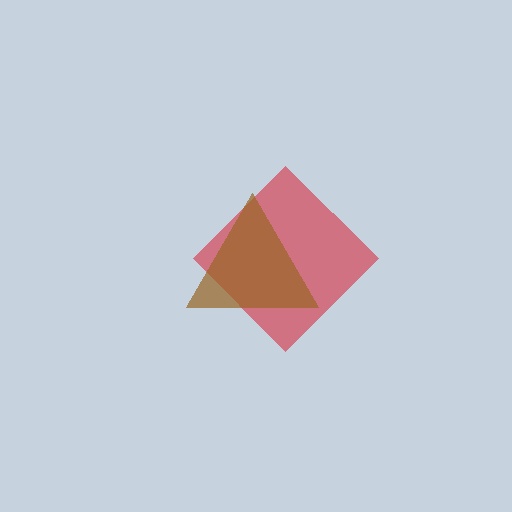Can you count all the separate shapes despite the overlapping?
Yes, there are 2 separate shapes.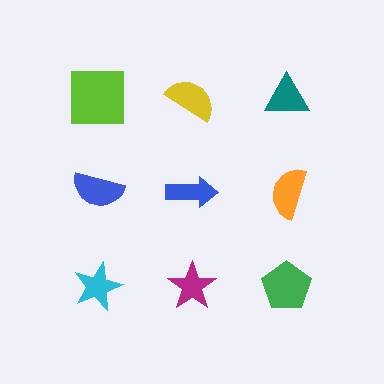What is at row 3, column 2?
A magenta star.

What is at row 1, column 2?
A yellow semicircle.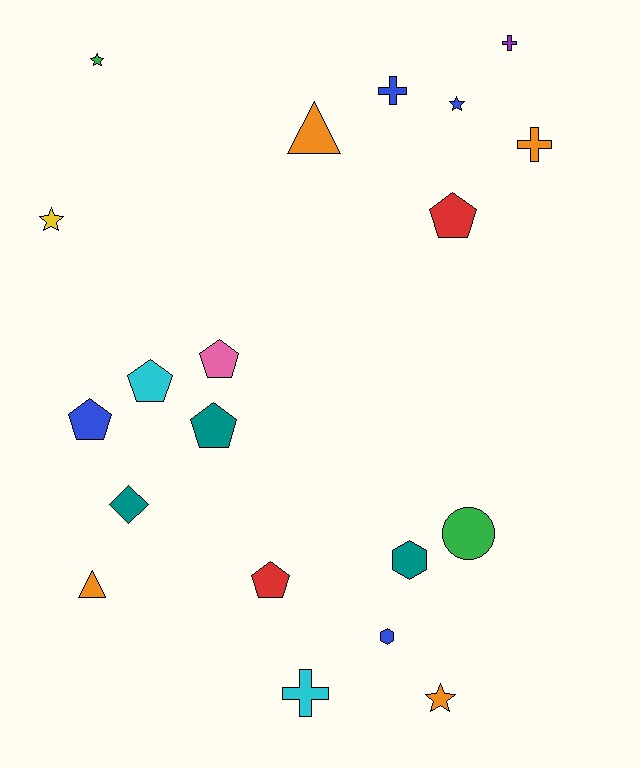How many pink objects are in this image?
There is 1 pink object.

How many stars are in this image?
There are 4 stars.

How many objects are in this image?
There are 20 objects.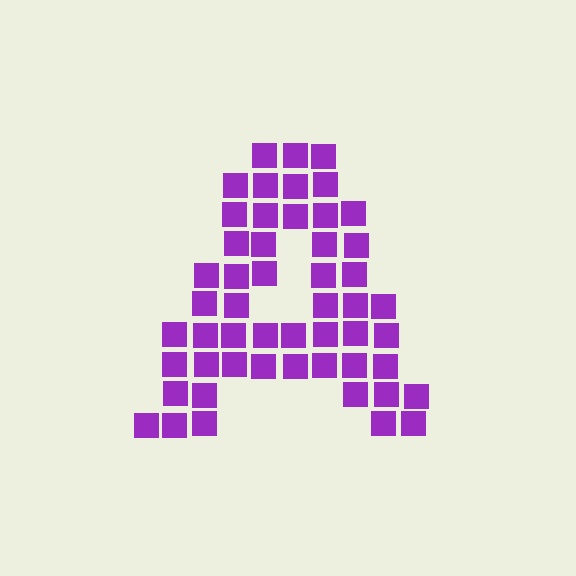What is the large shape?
The large shape is the letter A.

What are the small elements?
The small elements are squares.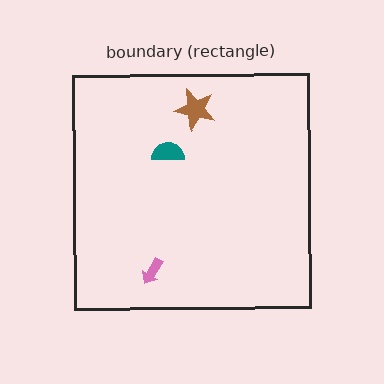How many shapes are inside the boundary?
3 inside, 0 outside.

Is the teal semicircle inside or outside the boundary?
Inside.